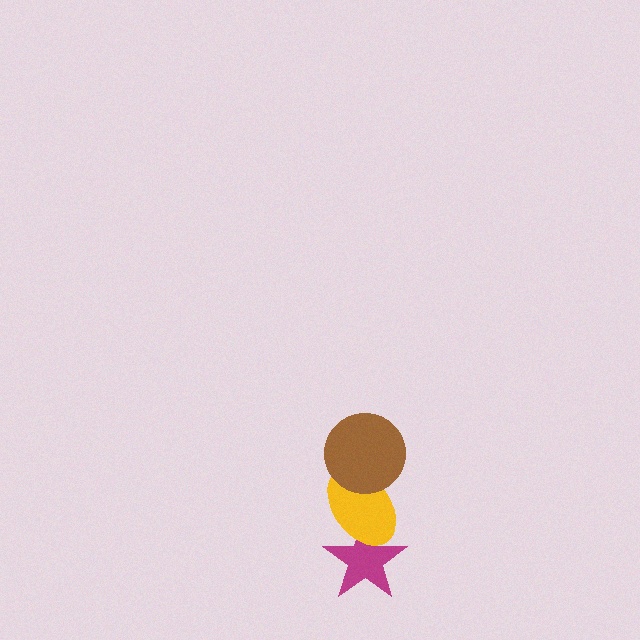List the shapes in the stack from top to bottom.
From top to bottom: the brown circle, the yellow ellipse, the magenta star.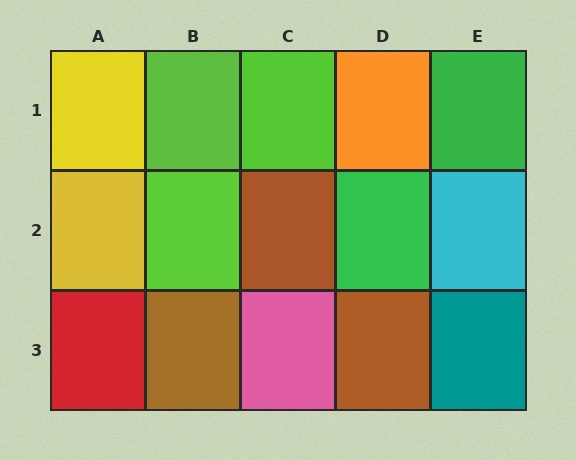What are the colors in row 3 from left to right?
Red, brown, pink, brown, teal.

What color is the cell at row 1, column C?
Lime.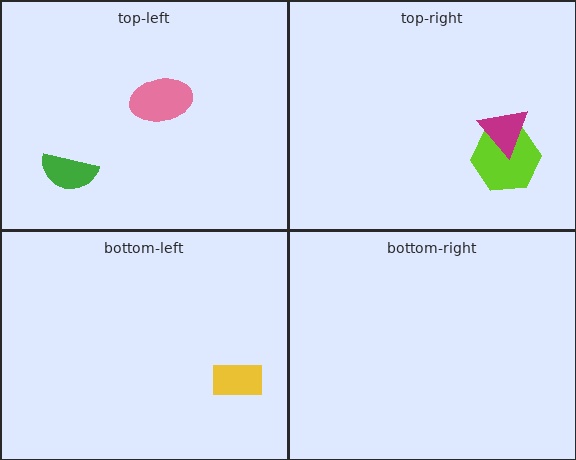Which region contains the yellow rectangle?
The bottom-left region.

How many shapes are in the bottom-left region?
1.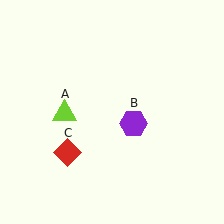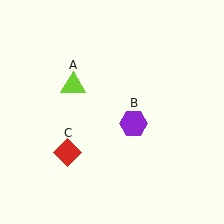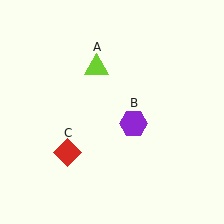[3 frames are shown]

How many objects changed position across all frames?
1 object changed position: lime triangle (object A).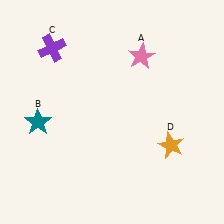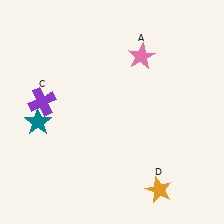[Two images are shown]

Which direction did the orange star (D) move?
The orange star (D) moved down.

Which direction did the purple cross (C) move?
The purple cross (C) moved down.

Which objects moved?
The objects that moved are: the purple cross (C), the orange star (D).